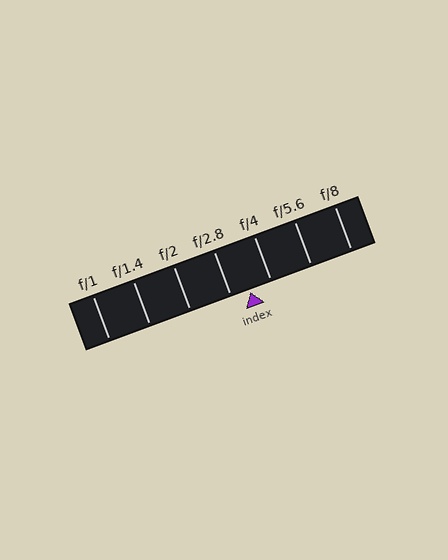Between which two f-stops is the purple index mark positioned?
The index mark is between f/2.8 and f/4.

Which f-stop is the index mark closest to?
The index mark is closest to f/2.8.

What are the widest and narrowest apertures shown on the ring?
The widest aperture shown is f/1 and the narrowest is f/8.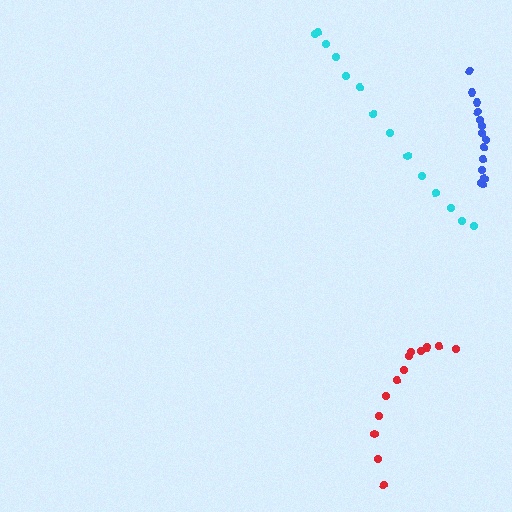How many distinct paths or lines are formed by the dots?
There are 3 distinct paths.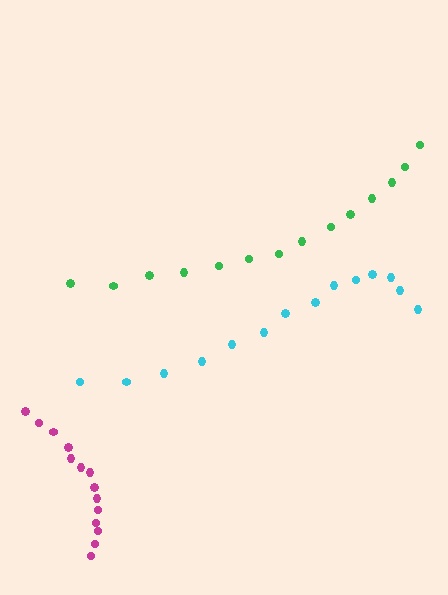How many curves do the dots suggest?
There are 3 distinct paths.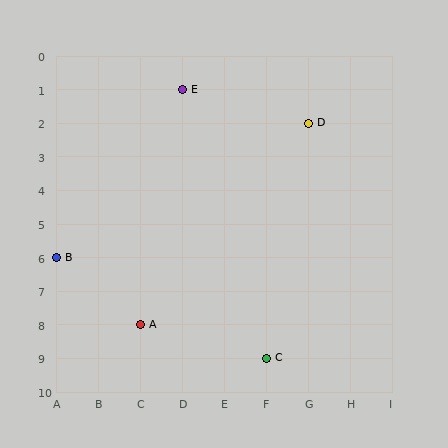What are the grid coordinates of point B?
Point B is at grid coordinates (A, 6).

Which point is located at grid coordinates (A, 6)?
Point B is at (A, 6).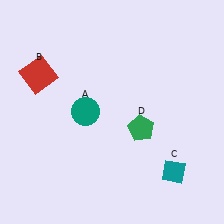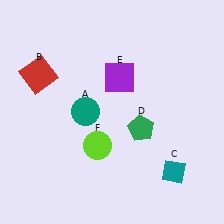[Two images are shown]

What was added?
A purple square (E), a lime circle (F) were added in Image 2.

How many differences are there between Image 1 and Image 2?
There are 2 differences between the two images.